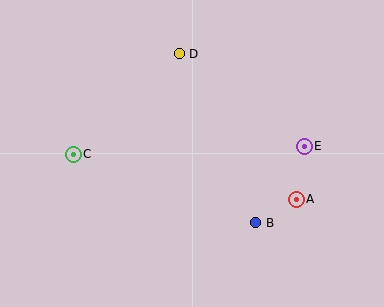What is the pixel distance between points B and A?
The distance between B and A is 47 pixels.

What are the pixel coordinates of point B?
Point B is at (255, 223).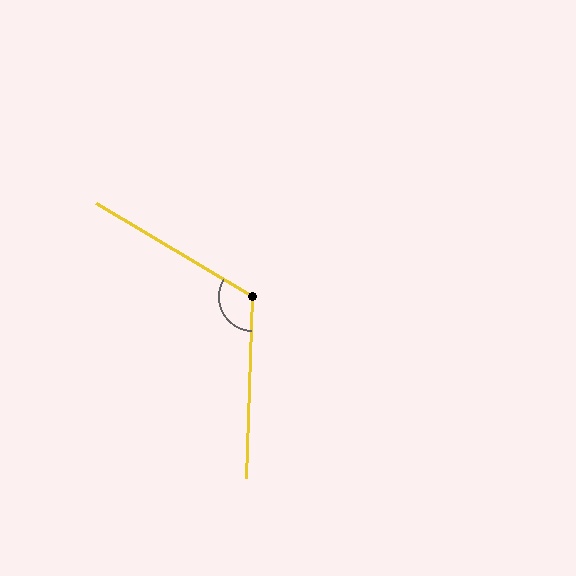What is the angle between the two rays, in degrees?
Approximately 119 degrees.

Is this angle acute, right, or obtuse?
It is obtuse.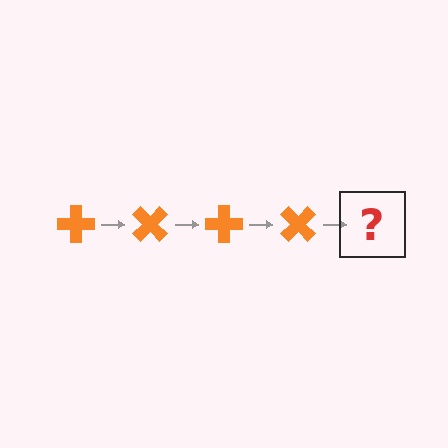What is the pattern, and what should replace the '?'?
The pattern is that the cross rotates 45 degrees each step. The '?' should be an orange cross rotated 180 degrees.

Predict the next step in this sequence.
The next step is an orange cross rotated 180 degrees.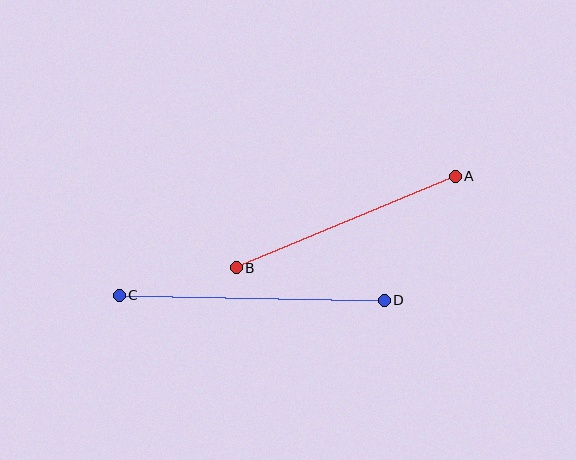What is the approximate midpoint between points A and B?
The midpoint is at approximately (346, 222) pixels.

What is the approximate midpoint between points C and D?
The midpoint is at approximately (252, 298) pixels.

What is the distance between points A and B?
The distance is approximately 237 pixels.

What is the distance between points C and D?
The distance is approximately 265 pixels.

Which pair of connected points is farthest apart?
Points C and D are farthest apart.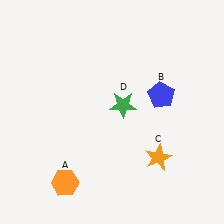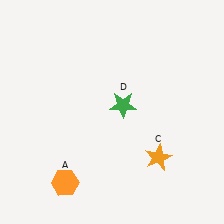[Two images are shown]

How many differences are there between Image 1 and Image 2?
There is 1 difference between the two images.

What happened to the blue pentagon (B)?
The blue pentagon (B) was removed in Image 2. It was in the top-right area of Image 1.